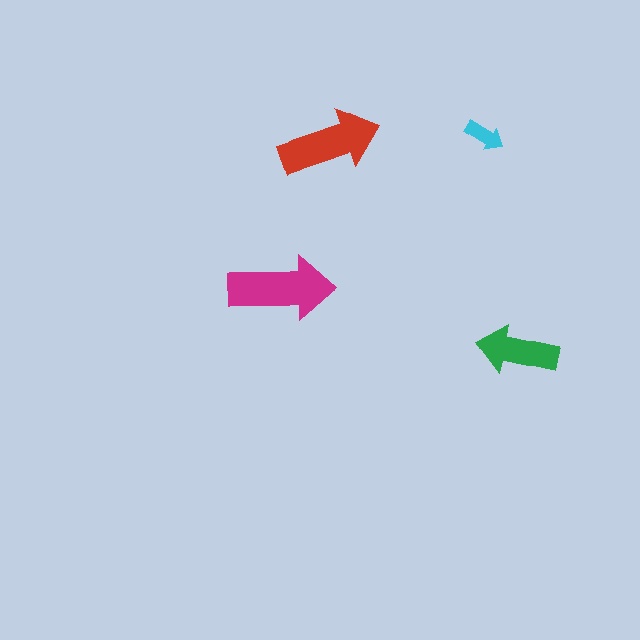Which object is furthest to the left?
The magenta arrow is leftmost.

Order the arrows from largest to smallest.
the magenta one, the red one, the green one, the cyan one.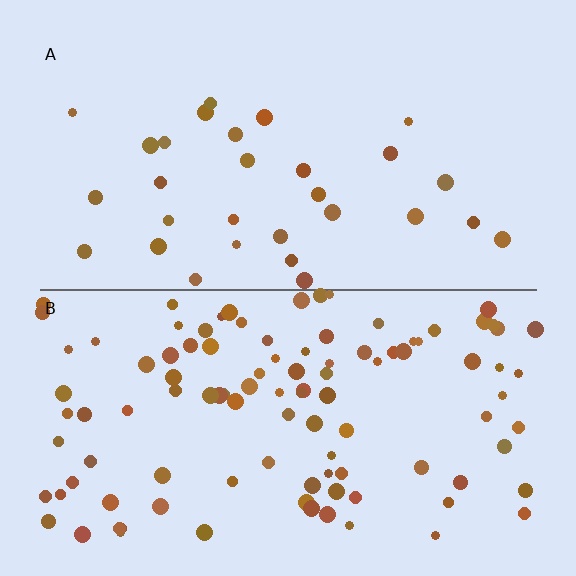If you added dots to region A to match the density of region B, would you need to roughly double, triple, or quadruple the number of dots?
Approximately triple.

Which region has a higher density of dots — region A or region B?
B (the bottom).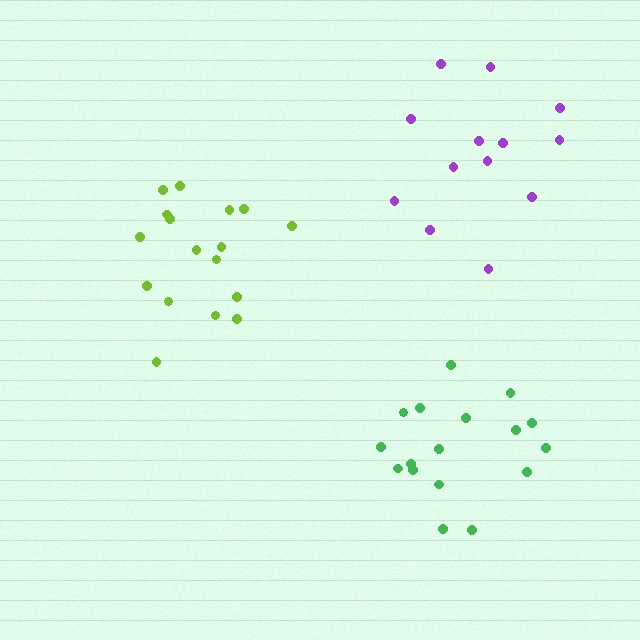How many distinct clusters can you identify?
There are 3 distinct clusters.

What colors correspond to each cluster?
The clusters are colored: purple, green, lime.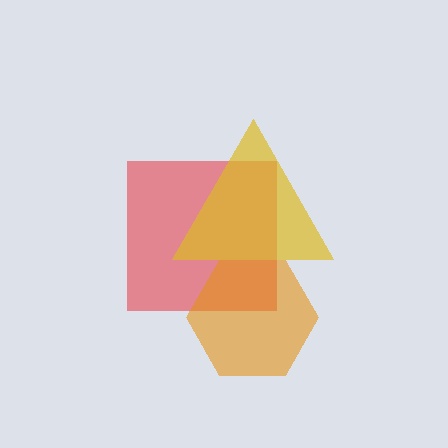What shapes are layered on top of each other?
The layered shapes are: a red square, a yellow triangle, an orange hexagon.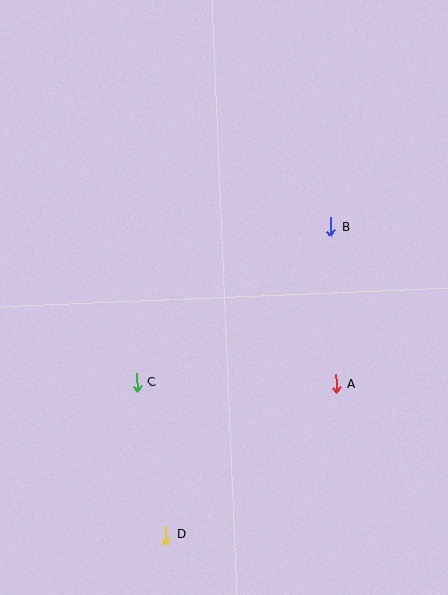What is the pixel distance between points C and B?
The distance between C and B is 249 pixels.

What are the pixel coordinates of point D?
Point D is at (166, 535).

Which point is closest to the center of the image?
Point C at (137, 383) is closest to the center.